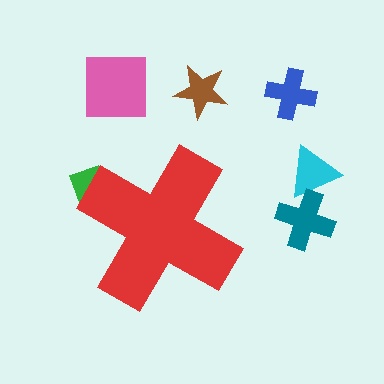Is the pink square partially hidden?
No, the pink square is fully visible.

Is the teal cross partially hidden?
No, the teal cross is fully visible.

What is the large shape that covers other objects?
A red cross.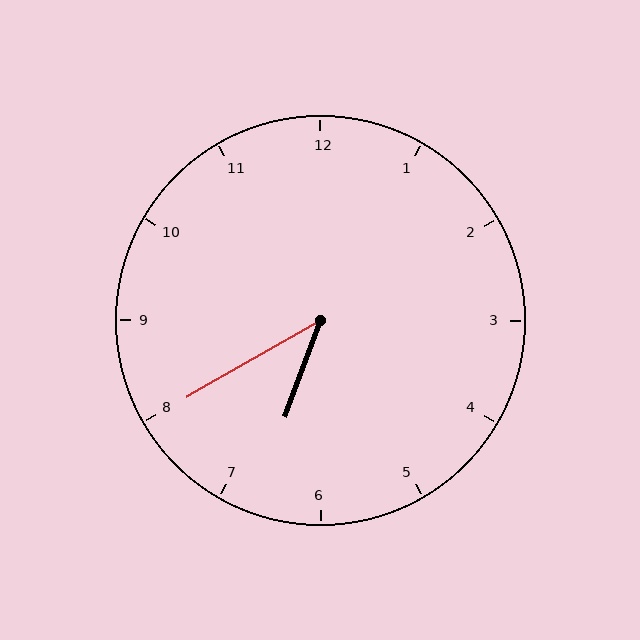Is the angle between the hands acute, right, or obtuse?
It is acute.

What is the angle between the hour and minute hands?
Approximately 40 degrees.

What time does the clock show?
6:40.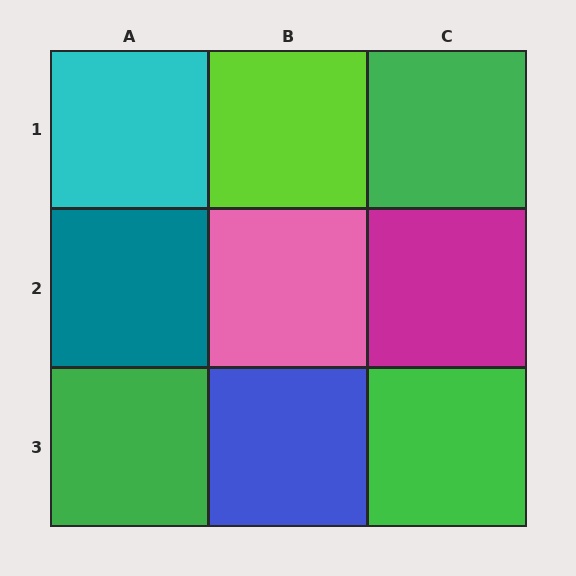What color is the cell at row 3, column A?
Green.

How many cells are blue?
1 cell is blue.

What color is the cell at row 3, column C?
Green.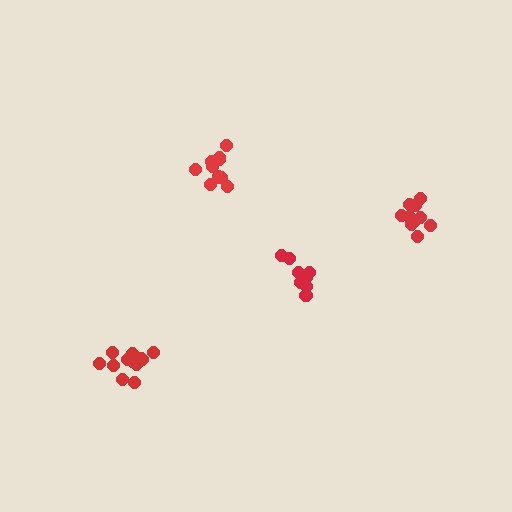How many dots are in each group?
Group 1: 9 dots, Group 2: 11 dots, Group 3: 12 dots, Group 4: 11 dots (43 total).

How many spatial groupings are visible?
There are 4 spatial groupings.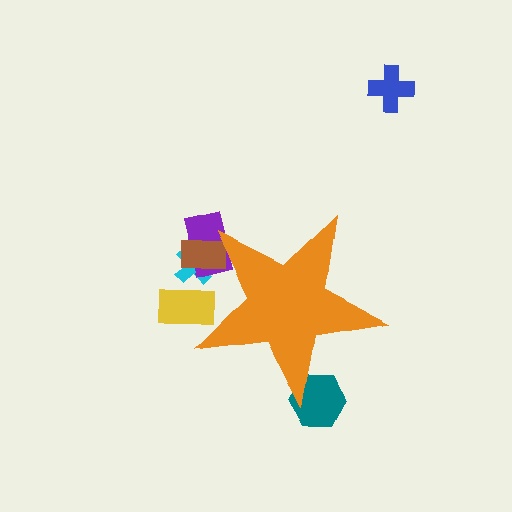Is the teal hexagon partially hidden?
Yes, the teal hexagon is partially hidden behind the orange star.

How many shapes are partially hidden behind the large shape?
5 shapes are partially hidden.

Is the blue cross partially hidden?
No, the blue cross is fully visible.